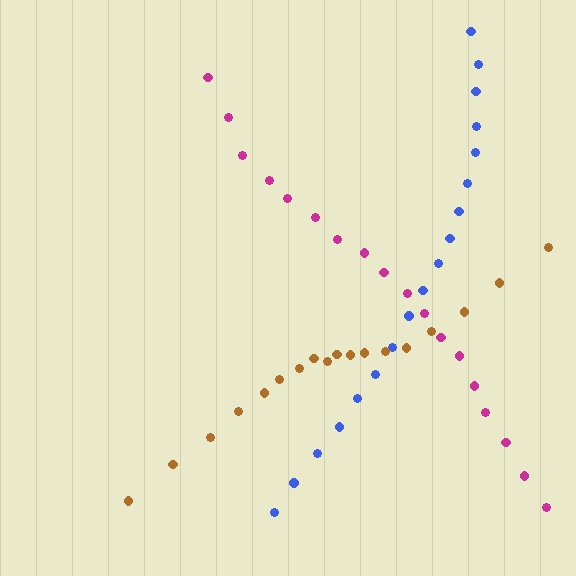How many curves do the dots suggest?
There are 3 distinct paths.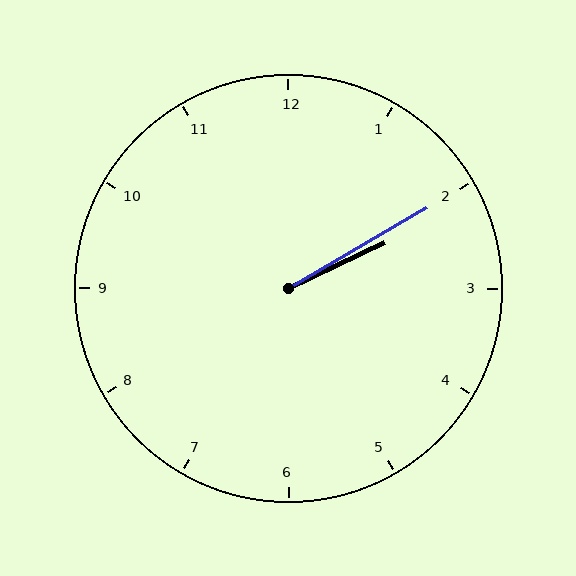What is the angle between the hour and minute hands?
Approximately 5 degrees.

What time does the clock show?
2:10.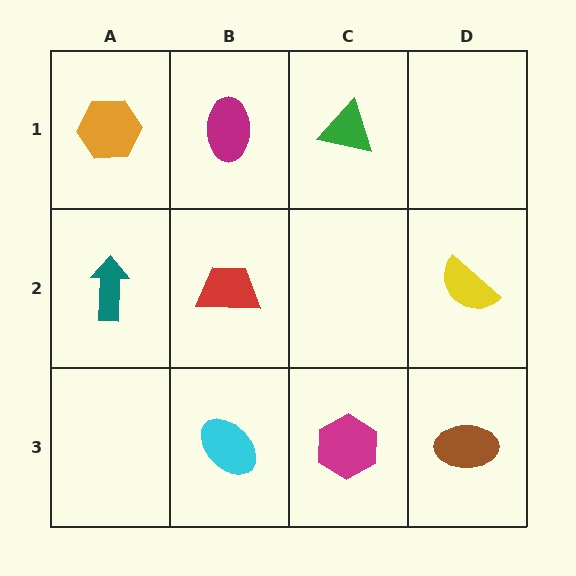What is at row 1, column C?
A green triangle.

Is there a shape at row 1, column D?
No, that cell is empty.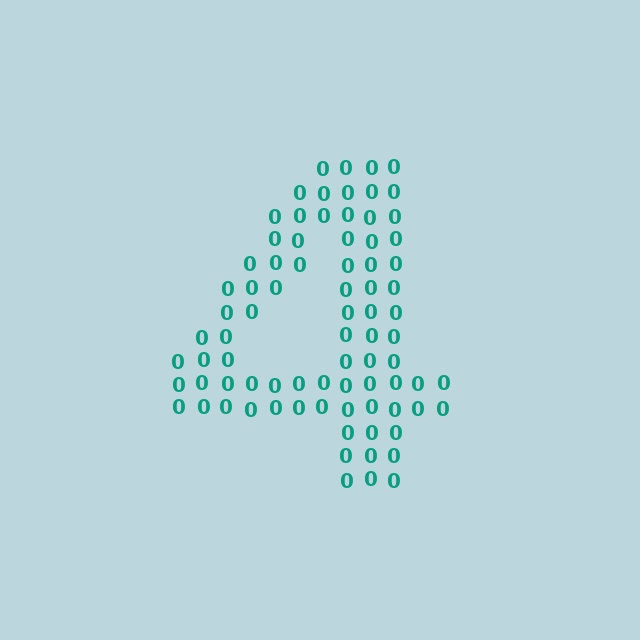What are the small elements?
The small elements are digit 0's.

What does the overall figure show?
The overall figure shows the digit 4.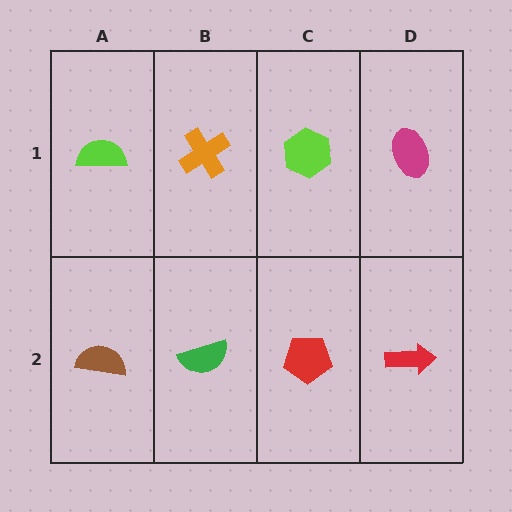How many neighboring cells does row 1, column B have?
3.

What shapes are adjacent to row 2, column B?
An orange cross (row 1, column B), a brown semicircle (row 2, column A), a red pentagon (row 2, column C).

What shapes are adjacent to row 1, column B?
A green semicircle (row 2, column B), a lime semicircle (row 1, column A), a lime hexagon (row 1, column C).